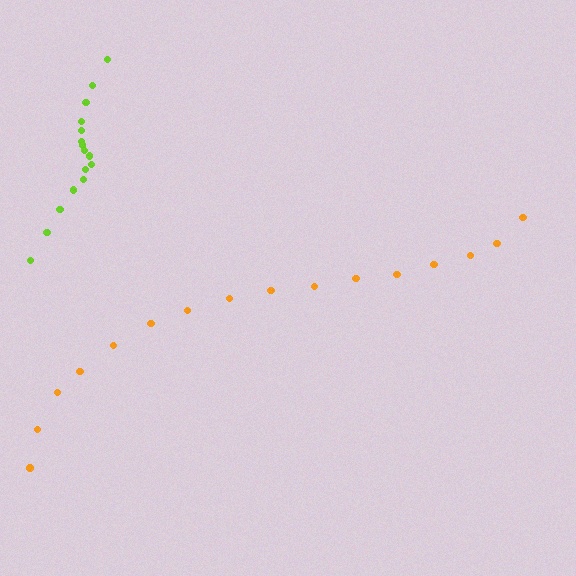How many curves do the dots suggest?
There are 2 distinct paths.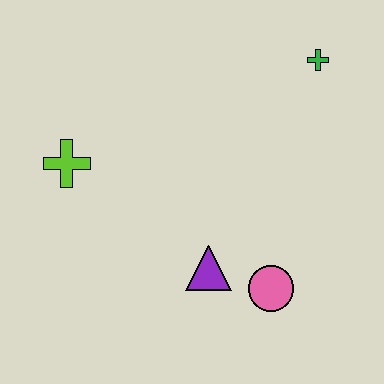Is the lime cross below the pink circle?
No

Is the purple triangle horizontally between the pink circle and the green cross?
No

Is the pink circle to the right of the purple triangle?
Yes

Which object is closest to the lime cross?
The purple triangle is closest to the lime cross.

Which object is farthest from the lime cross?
The green cross is farthest from the lime cross.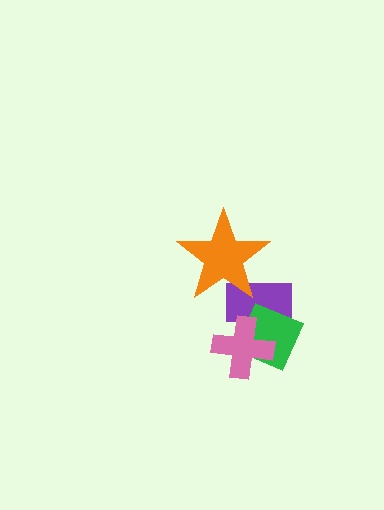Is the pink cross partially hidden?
No, no other shape covers it.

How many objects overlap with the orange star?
1 object overlaps with the orange star.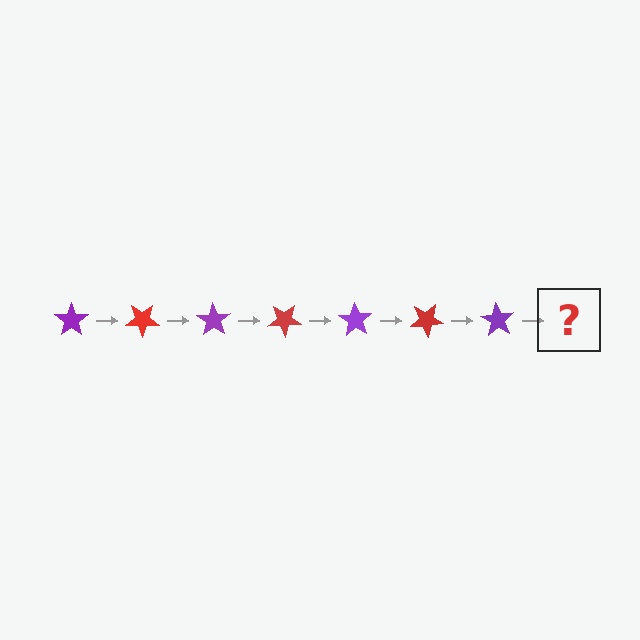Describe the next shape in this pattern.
It should be a red star, rotated 245 degrees from the start.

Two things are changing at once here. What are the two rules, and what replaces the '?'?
The two rules are that it rotates 35 degrees each step and the color cycles through purple and red. The '?' should be a red star, rotated 245 degrees from the start.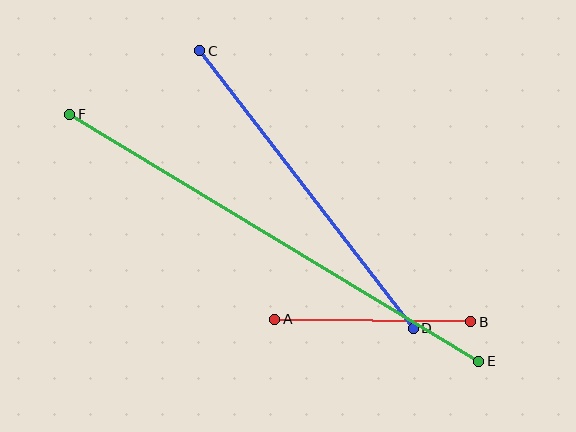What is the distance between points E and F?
The distance is approximately 478 pixels.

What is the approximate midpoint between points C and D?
The midpoint is at approximately (306, 189) pixels.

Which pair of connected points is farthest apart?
Points E and F are farthest apart.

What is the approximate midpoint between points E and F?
The midpoint is at approximately (274, 238) pixels.